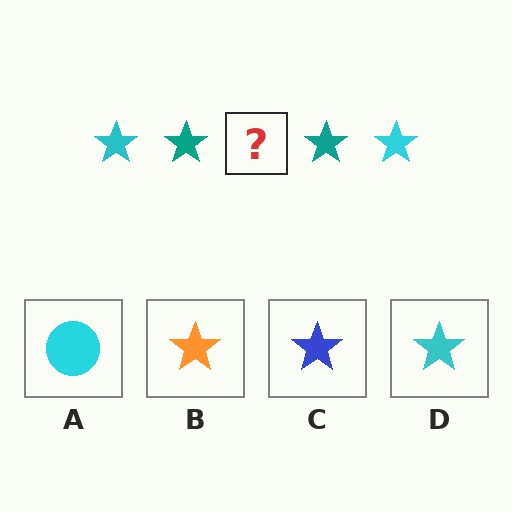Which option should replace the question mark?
Option D.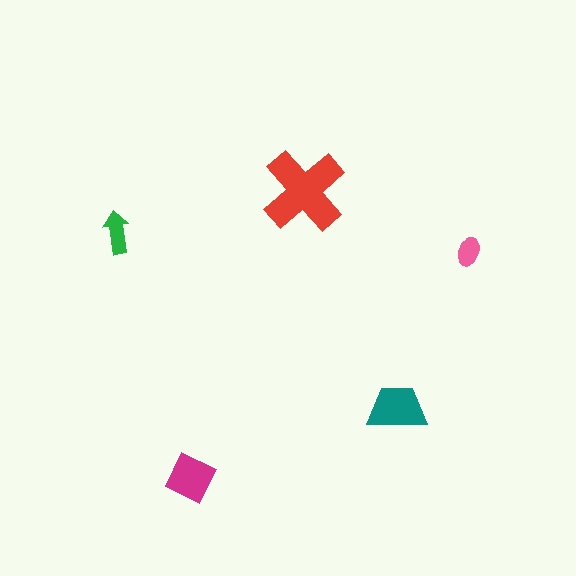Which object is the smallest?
The pink ellipse.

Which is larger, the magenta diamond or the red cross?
The red cross.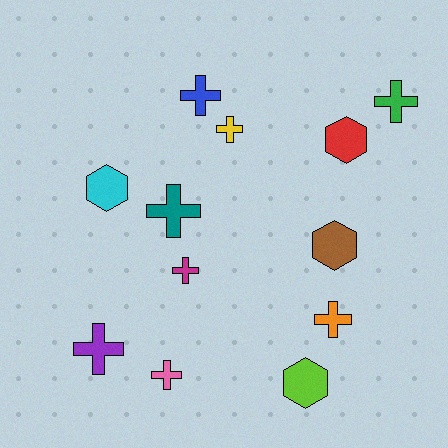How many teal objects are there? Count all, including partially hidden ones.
There is 1 teal object.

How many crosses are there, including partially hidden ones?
There are 8 crosses.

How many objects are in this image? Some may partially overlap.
There are 12 objects.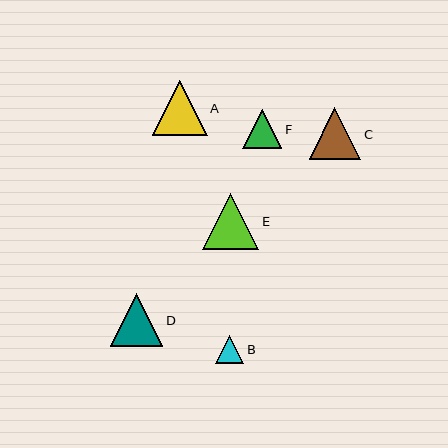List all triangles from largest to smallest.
From largest to smallest: E, A, D, C, F, B.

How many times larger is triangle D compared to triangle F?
Triangle D is approximately 1.3 times the size of triangle F.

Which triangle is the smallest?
Triangle B is the smallest with a size of approximately 28 pixels.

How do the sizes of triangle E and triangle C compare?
Triangle E and triangle C are approximately the same size.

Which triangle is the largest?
Triangle E is the largest with a size of approximately 56 pixels.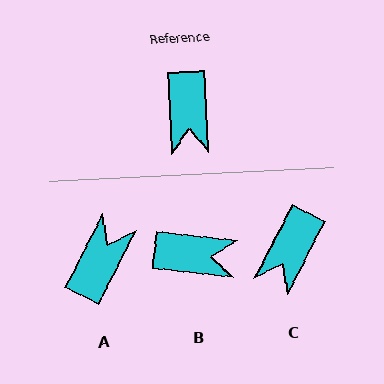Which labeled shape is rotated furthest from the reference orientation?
A, about 150 degrees away.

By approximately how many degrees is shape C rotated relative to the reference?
Approximately 30 degrees clockwise.